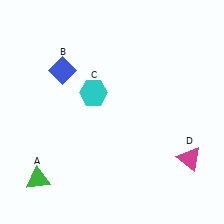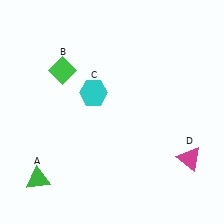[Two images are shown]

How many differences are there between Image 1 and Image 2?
There is 1 difference between the two images.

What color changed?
The diamond (B) changed from blue in Image 1 to green in Image 2.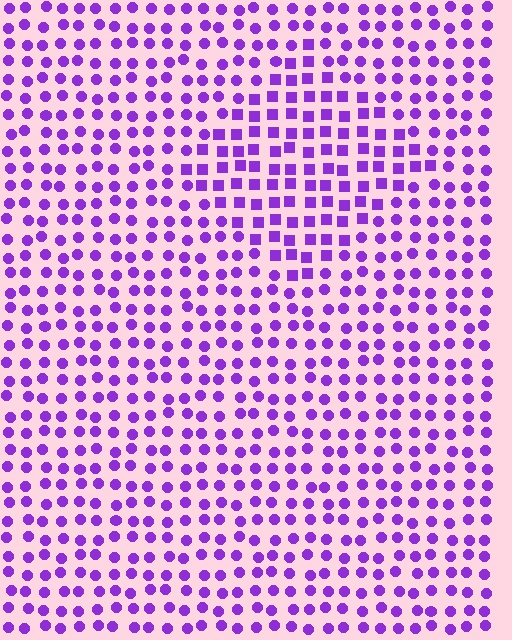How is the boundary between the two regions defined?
The boundary is defined by a change in element shape: squares inside vs. circles outside. All elements share the same color and spacing.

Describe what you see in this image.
The image is filled with small purple elements arranged in a uniform grid. A diamond-shaped region contains squares, while the surrounding area contains circles. The boundary is defined purely by the change in element shape.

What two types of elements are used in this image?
The image uses squares inside the diamond region and circles outside it.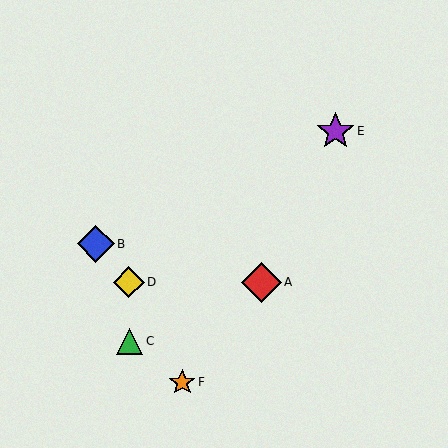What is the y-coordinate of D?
Object D is at y≈282.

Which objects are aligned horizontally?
Objects A, D are aligned horizontally.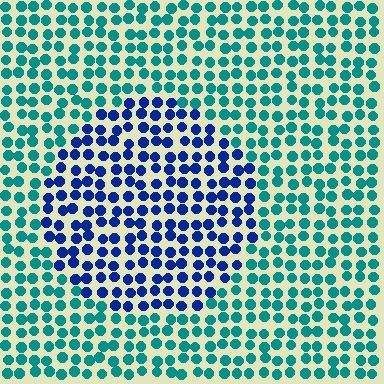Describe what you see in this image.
The image is filled with small teal elements in a uniform arrangement. A circle-shaped region is visible where the elements are tinted to a slightly different hue, forming a subtle color boundary.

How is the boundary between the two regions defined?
The boundary is defined purely by a slight shift in hue (about 51 degrees). Spacing, size, and orientation are identical on both sides.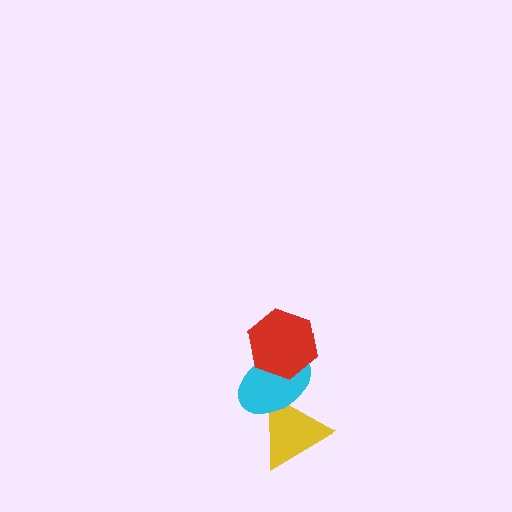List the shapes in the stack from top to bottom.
From top to bottom: the red hexagon, the cyan ellipse, the yellow triangle.